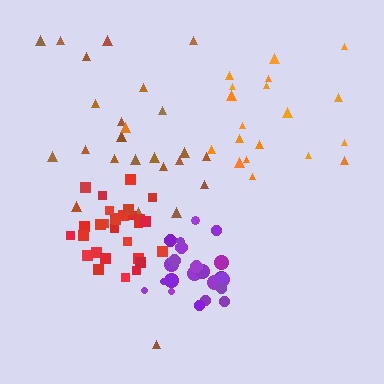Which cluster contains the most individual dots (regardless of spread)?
Red (29).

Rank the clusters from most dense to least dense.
red, purple, orange, brown.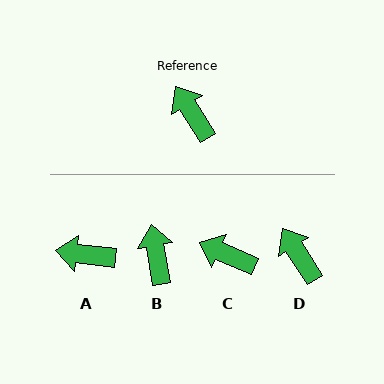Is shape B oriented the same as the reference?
No, it is off by about 23 degrees.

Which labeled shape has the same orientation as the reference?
D.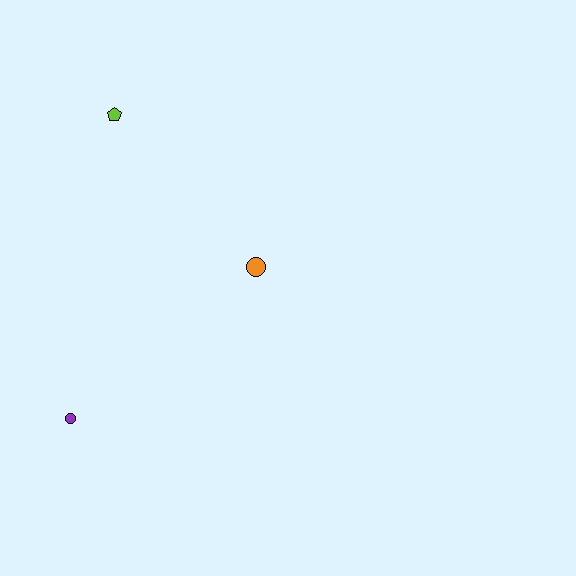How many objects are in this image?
There are 3 objects.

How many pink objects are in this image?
There are no pink objects.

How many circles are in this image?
There are 2 circles.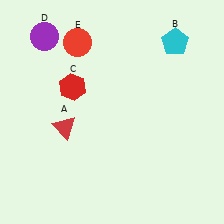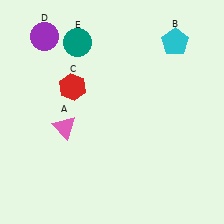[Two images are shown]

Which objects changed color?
A changed from red to pink. E changed from red to teal.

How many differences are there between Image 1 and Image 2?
There are 2 differences between the two images.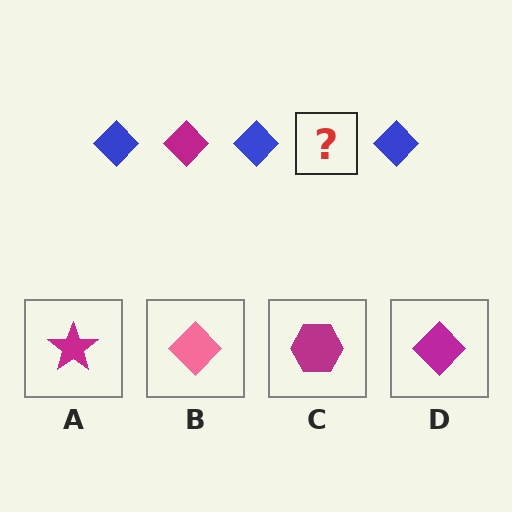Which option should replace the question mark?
Option D.